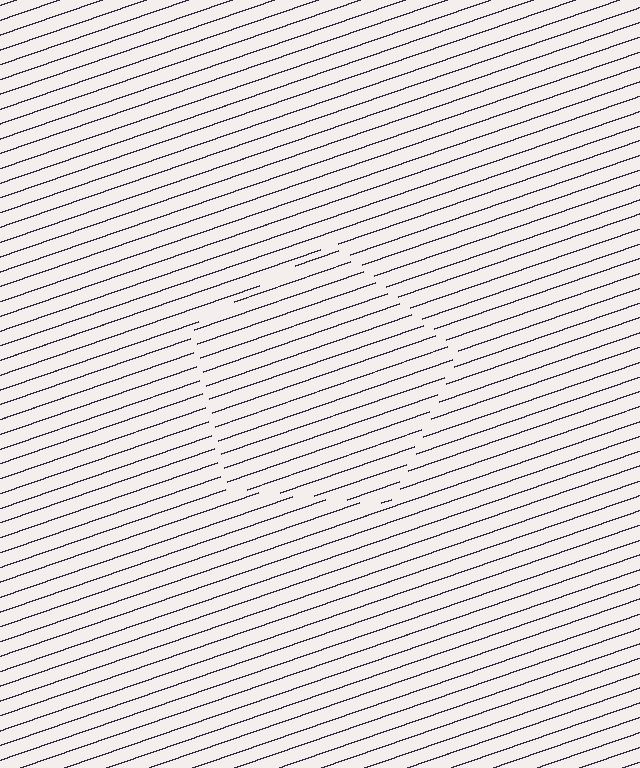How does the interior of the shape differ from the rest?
The interior of the shape contains the same grating, shifted by half a period — the contour is defined by the phase discontinuity where line-ends from the inner and outer gratings abut.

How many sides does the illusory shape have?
5 sides — the line-ends trace a pentagon.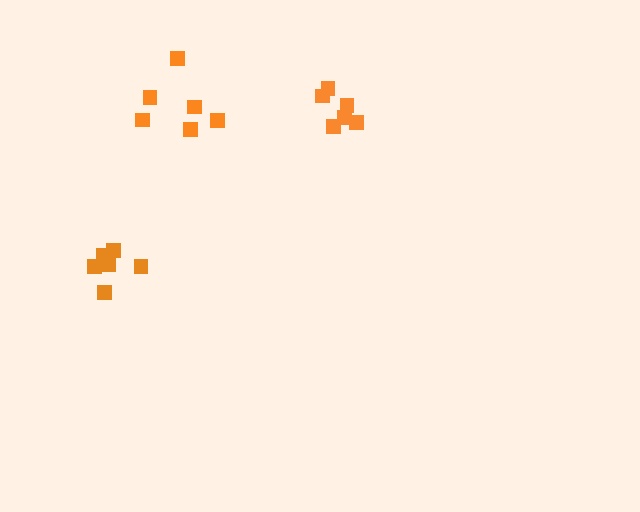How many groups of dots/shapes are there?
There are 3 groups.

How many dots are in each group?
Group 1: 7 dots, Group 2: 6 dots, Group 3: 6 dots (19 total).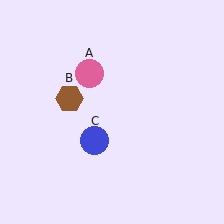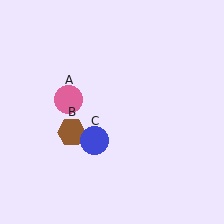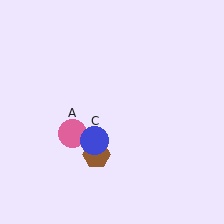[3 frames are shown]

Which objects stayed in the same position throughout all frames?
Blue circle (object C) remained stationary.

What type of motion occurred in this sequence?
The pink circle (object A), brown hexagon (object B) rotated counterclockwise around the center of the scene.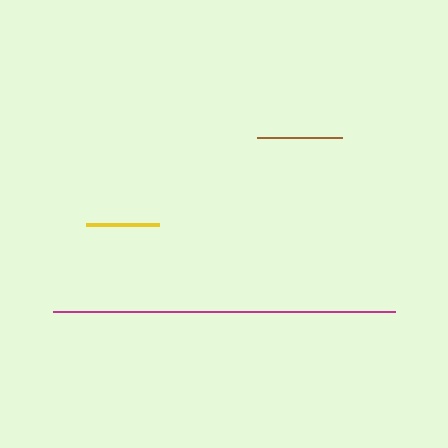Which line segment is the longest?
The magenta line is the longest at approximately 342 pixels.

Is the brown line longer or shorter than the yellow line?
The brown line is longer than the yellow line.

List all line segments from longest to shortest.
From longest to shortest: magenta, brown, yellow.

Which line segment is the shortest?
The yellow line is the shortest at approximately 73 pixels.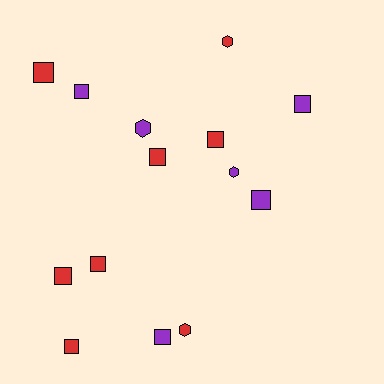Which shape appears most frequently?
Square, with 10 objects.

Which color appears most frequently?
Red, with 8 objects.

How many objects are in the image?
There are 14 objects.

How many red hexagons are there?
There are 2 red hexagons.